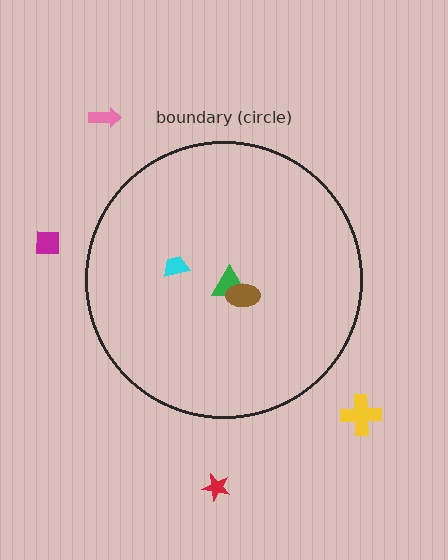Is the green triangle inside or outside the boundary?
Inside.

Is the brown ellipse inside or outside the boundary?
Inside.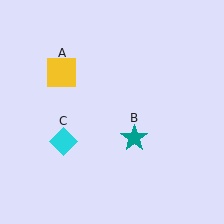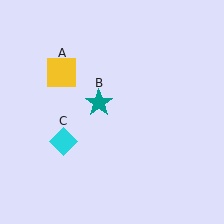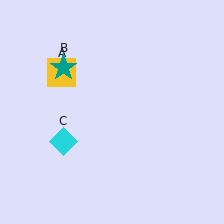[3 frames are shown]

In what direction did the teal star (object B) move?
The teal star (object B) moved up and to the left.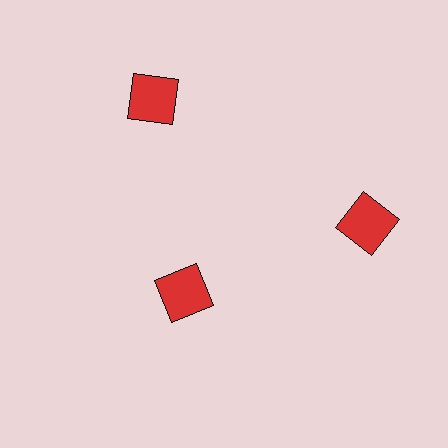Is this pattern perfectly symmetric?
No. The 3 red squares are arranged in a ring, but one element near the 7 o'clock position is pulled inward toward the center, breaking the 3-fold rotational symmetry.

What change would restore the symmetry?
The symmetry would be restored by moving it outward, back onto the ring so that all 3 squares sit at equal angles and equal distance from the center.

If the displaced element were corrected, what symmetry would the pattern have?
It would have 3-fold rotational symmetry — the pattern would map onto itself every 120 degrees.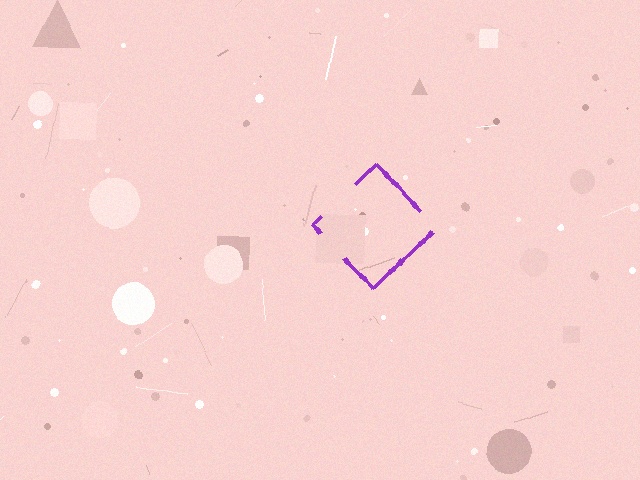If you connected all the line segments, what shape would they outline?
They would outline a diamond.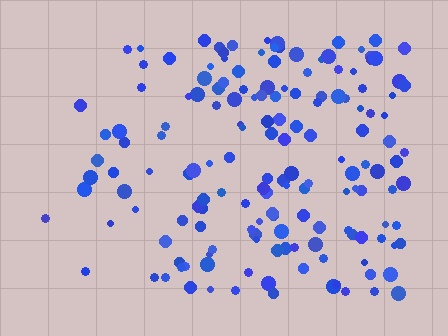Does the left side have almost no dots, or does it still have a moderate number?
Still a moderate number, just noticeably fewer than the right.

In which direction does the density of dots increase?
From left to right, with the right side densest.